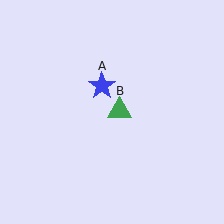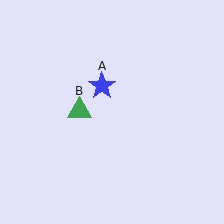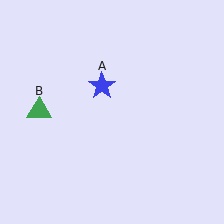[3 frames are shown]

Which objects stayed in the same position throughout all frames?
Blue star (object A) remained stationary.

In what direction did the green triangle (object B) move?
The green triangle (object B) moved left.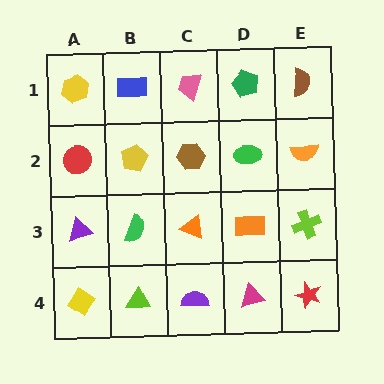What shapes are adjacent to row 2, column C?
A pink trapezoid (row 1, column C), an orange triangle (row 3, column C), a yellow pentagon (row 2, column B), a green ellipse (row 2, column D).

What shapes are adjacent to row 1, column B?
A yellow pentagon (row 2, column B), a yellow hexagon (row 1, column A), a pink trapezoid (row 1, column C).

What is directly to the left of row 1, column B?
A yellow hexagon.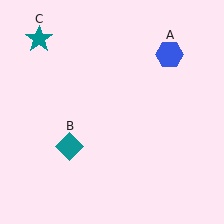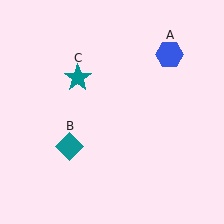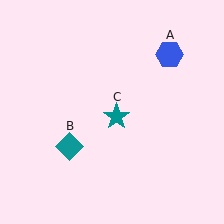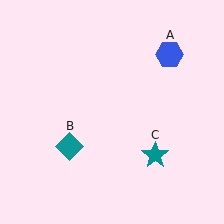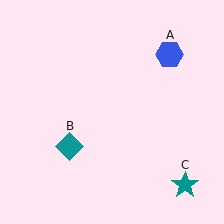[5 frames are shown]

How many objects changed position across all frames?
1 object changed position: teal star (object C).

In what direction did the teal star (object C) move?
The teal star (object C) moved down and to the right.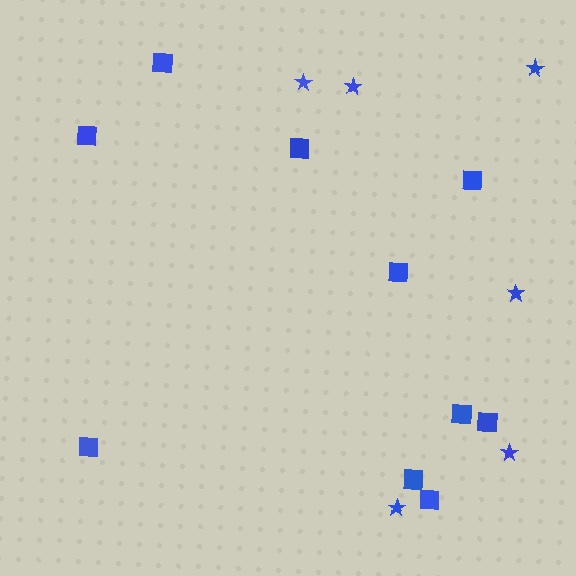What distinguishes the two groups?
There are 2 groups: one group of stars (6) and one group of squares (10).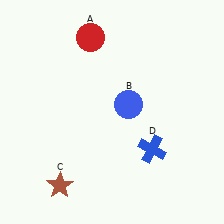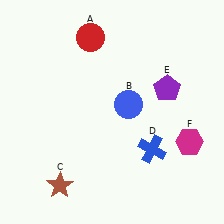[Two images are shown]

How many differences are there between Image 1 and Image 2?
There are 2 differences between the two images.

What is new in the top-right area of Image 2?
A purple pentagon (E) was added in the top-right area of Image 2.